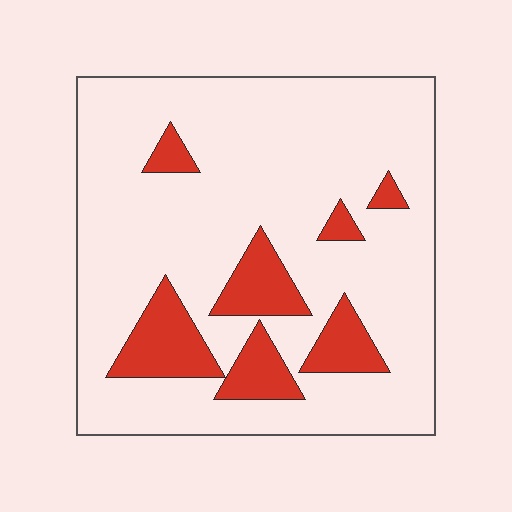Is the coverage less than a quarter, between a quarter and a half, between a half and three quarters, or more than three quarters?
Less than a quarter.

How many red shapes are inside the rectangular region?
7.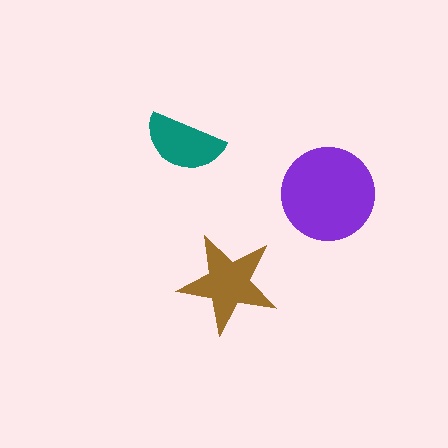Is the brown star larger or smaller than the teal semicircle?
Larger.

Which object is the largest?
The purple circle.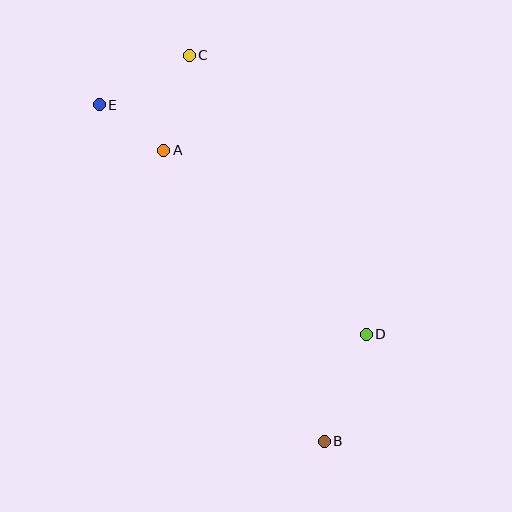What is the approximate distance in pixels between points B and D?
The distance between B and D is approximately 115 pixels.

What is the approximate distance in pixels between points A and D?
The distance between A and D is approximately 273 pixels.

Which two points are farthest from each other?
Points B and C are farthest from each other.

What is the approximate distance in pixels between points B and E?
The distance between B and E is approximately 405 pixels.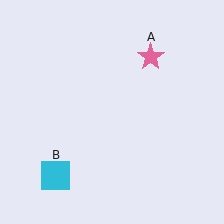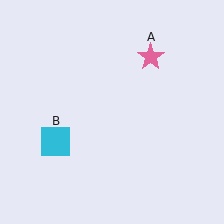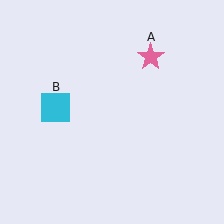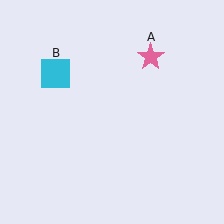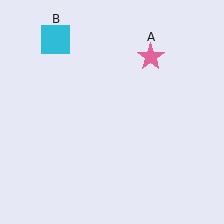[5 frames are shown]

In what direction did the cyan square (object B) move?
The cyan square (object B) moved up.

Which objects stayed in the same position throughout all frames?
Pink star (object A) remained stationary.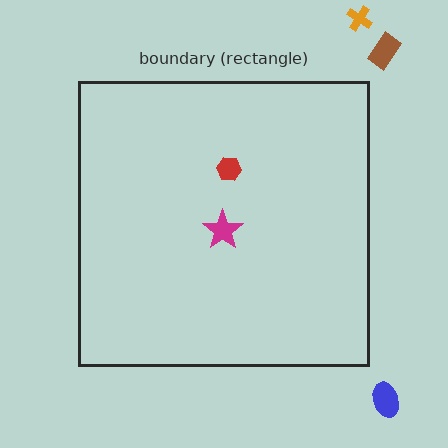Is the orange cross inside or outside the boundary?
Outside.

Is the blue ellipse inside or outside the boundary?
Outside.